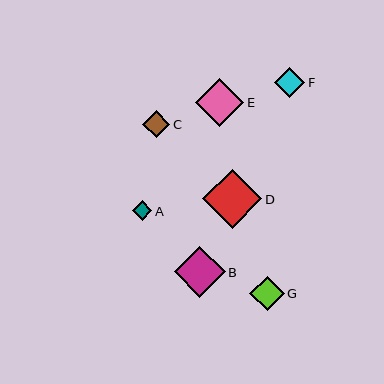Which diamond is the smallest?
Diamond A is the smallest with a size of approximately 20 pixels.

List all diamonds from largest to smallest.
From largest to smallest: D, B, E, G, F, C, A.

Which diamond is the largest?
Diamond D is the largest with a size of approximately 59 pixels.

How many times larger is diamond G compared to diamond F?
Diamond G is approximately 1.2 times the size of diamond F.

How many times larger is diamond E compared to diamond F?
Diamond E is approximately 1.6 times the size of diamond F.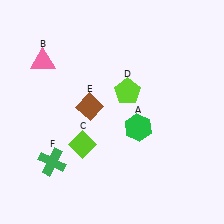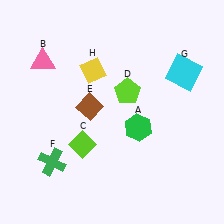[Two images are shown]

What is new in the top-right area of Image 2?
A cyan square (G) was added in the top-right area of Image 2.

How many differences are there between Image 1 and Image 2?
There are 2 differences between the two images.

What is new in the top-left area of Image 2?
A yellow diamond (H) was added in the top-left area of Image 2.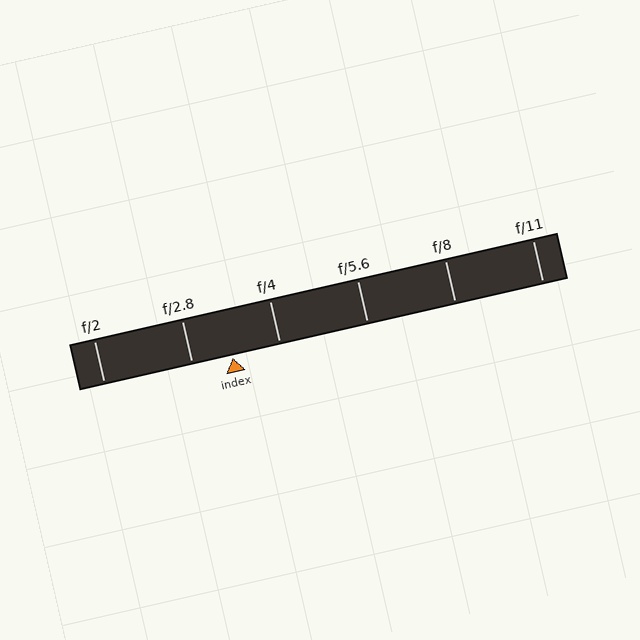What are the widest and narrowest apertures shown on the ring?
The widest aperture shown is f/2 and the narrowest is f/11.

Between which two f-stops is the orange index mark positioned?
The index mark is between f/2.8 and f/4.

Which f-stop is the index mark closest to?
The index mark is closest to f/2.8.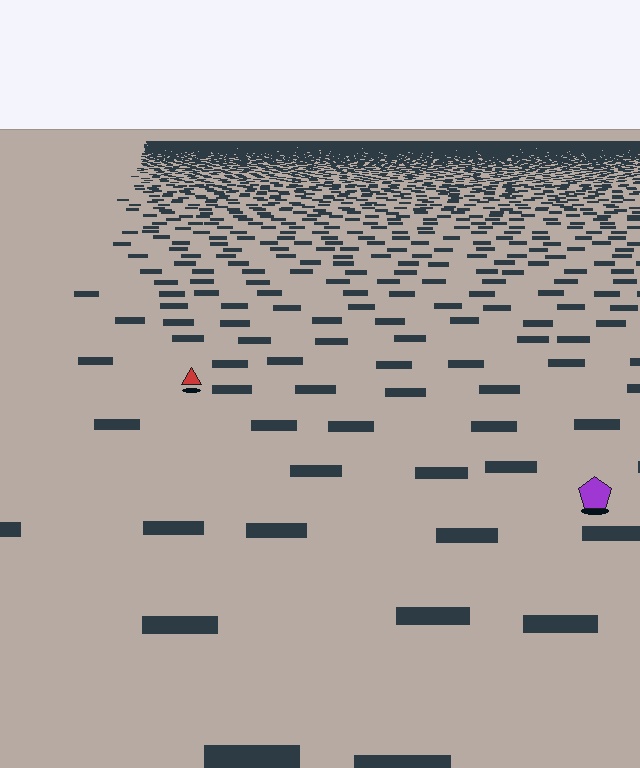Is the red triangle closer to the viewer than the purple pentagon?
No. The purple pentagon is closer — you can tell from the texture gradient: the ground texture is coarser near it.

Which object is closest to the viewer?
The purple pentagon is closest. The texture marks near it are larger and more spread out.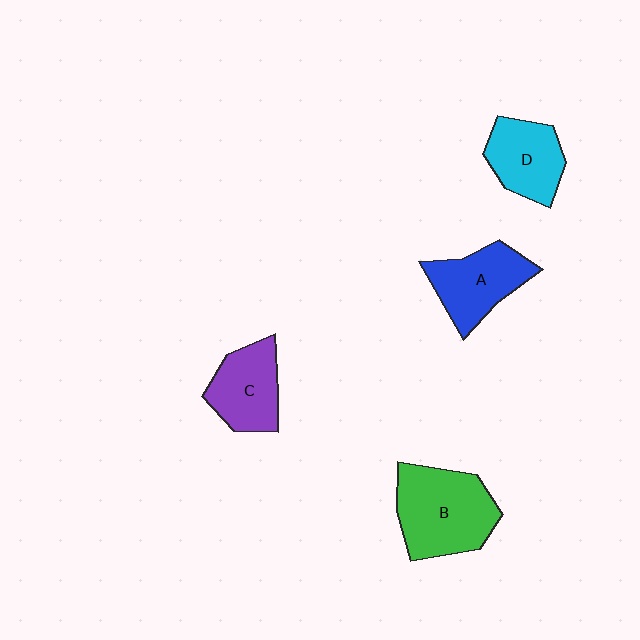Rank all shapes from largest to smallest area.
From largest to smallest: B (green), A (blue), C (purple), D (cyan).